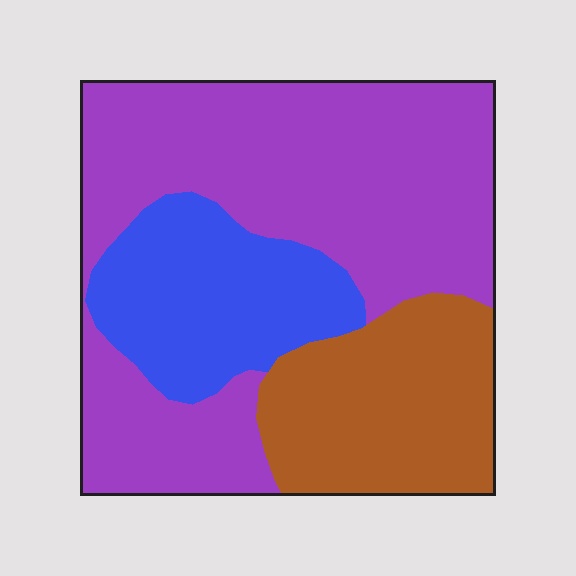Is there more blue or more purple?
Purple.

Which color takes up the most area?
Purple, at roughly 55%.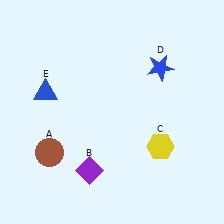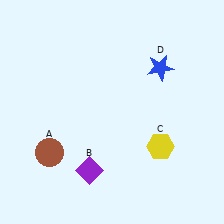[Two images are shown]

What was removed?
The blue triangle (E) was removed in Image 2.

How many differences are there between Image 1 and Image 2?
There is 1 difference between the two images.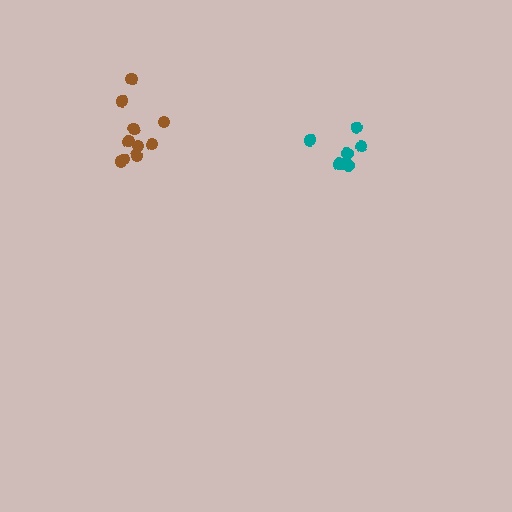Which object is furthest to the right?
The teal cluster is rightmost.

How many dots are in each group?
Group 1: 10 dots, Group 2: 7 dots (17 total).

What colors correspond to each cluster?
The clusters are colored: brown, teal.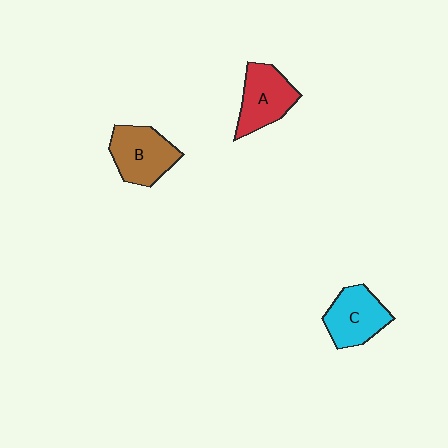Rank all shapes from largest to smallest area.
From largest to smallest: B (brown), A (red), C (cyan).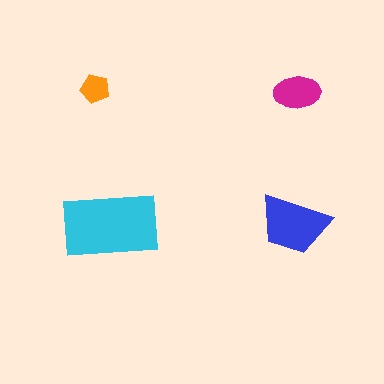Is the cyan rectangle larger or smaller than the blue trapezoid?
Larger.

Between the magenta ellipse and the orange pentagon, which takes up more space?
The magenta ellipse.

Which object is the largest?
The cyan rectangle.